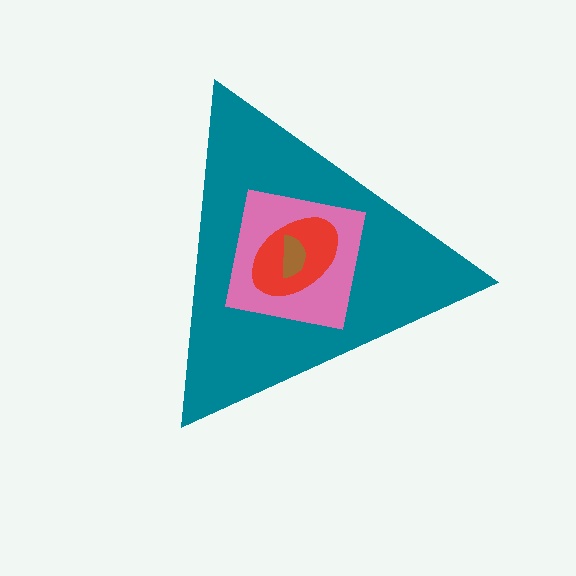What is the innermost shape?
The brown semicircle.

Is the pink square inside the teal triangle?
Yes.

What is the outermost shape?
The teal triangle.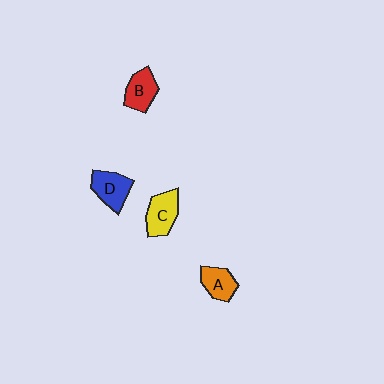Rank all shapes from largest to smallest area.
From largest to smallest: C (yellow), D (blue), B (red), A (orange).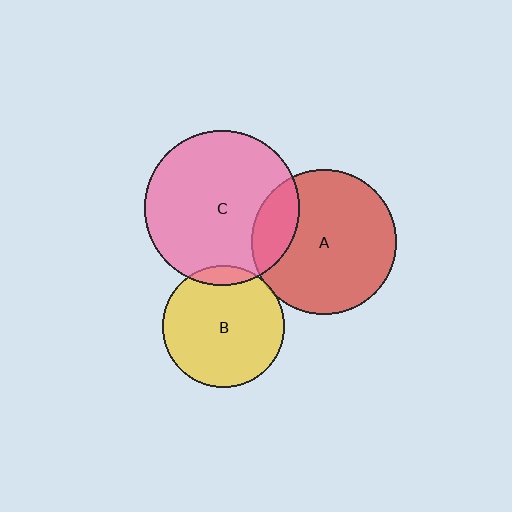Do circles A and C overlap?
Yes.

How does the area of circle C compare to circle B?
Approximately 1.6 times.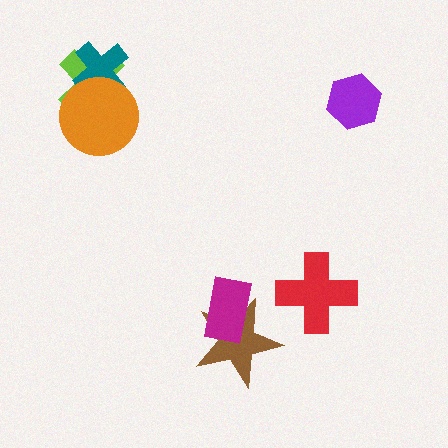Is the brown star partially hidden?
Yes, it is partially covered by another shape.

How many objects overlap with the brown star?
1 object overlaps with the brown star.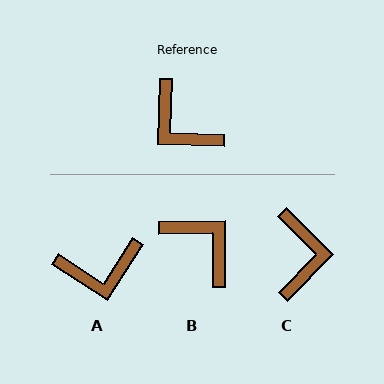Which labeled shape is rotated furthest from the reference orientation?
B, about 178 degrees away.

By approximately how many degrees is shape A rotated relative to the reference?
Approximately 59 degrees counter-clockwise.